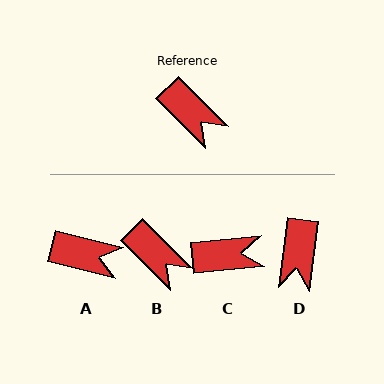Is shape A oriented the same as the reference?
No, it is off by about 31 degrees.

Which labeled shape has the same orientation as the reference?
B.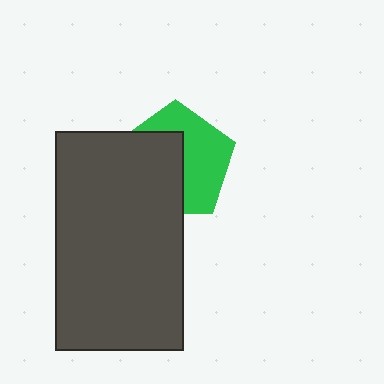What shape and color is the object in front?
The object in front is a dark gray rectangle.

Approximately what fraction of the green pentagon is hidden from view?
Roughly 49% of the green pentagon is hidden behind the dark gray rectangle.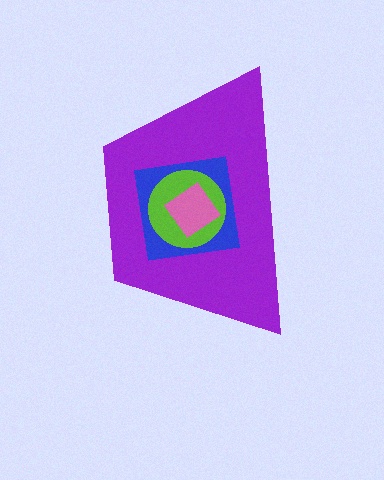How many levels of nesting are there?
4.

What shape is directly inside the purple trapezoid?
The blue square.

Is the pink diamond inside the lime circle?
Yes.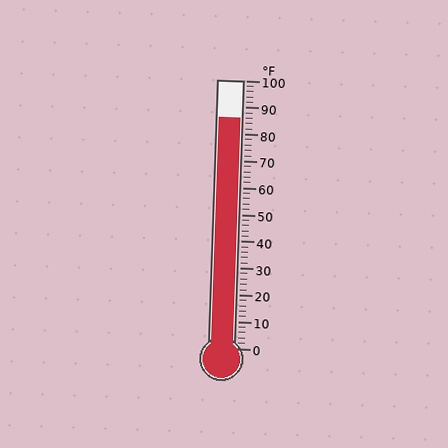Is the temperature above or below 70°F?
The temperature is above 70°F.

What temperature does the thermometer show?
The thermometer shows approximately 86°F.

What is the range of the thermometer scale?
The thermometer scale ranges from 0°F to 100°F.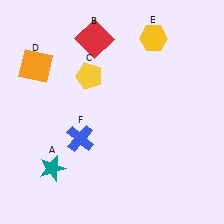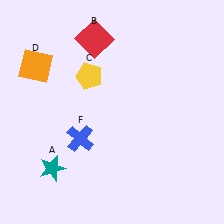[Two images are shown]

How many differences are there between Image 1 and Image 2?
There is 1 difference between the two images.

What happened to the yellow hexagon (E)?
The yellow hexagon (E) was removed in Image 2. It was in the top-right area of Image 1.